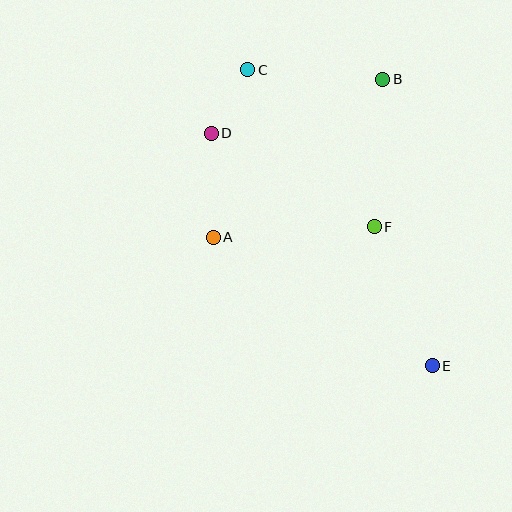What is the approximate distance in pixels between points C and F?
The distance between C and F is approximately 201 pixels.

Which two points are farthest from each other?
Points C and E are farthest from each other.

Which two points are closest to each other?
Points C and D are closest to each other.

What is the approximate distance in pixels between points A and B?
The distance between A and B is approximately 232 pixels.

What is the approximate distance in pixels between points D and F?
The distance between D and F is approximately 188 pixels.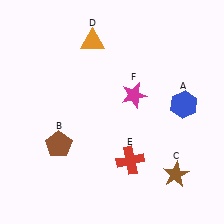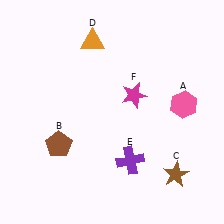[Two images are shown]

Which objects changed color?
A changed from blue to pink. E changed from red to purple.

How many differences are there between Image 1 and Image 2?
There are 2 differences between the two images.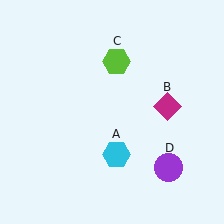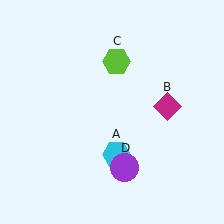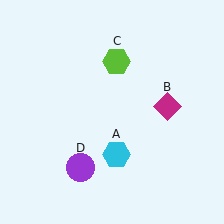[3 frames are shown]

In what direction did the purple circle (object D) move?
The purple circle (object D) moved left.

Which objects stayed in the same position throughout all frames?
Cyan hexagon (object A) and magenta diamond (object B) and lime hexagon (object C) remained stationary.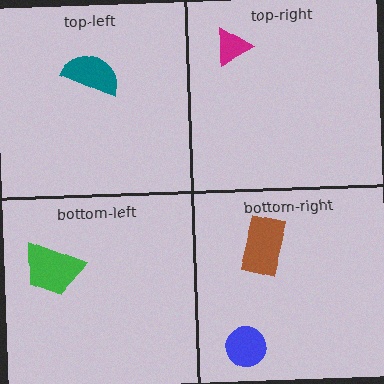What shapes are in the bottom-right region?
The brown rectangle, the blue circle.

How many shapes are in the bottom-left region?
1.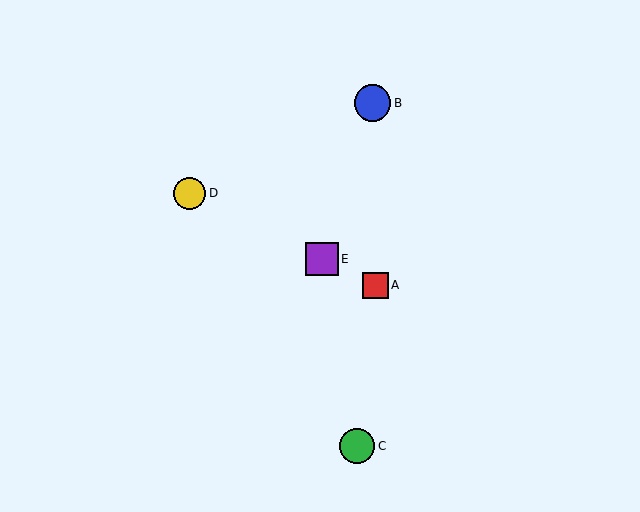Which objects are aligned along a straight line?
Objects A, D, E are aligned along a straight line.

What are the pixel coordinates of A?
Object A is at (375, 285).